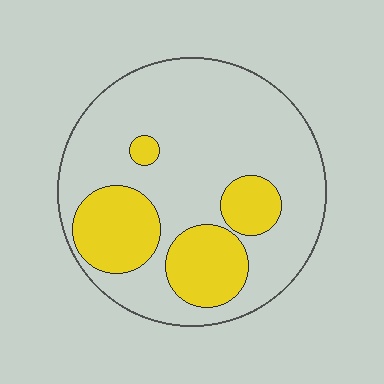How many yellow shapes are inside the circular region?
4.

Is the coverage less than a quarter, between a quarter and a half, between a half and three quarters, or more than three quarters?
Between a quarter and a half.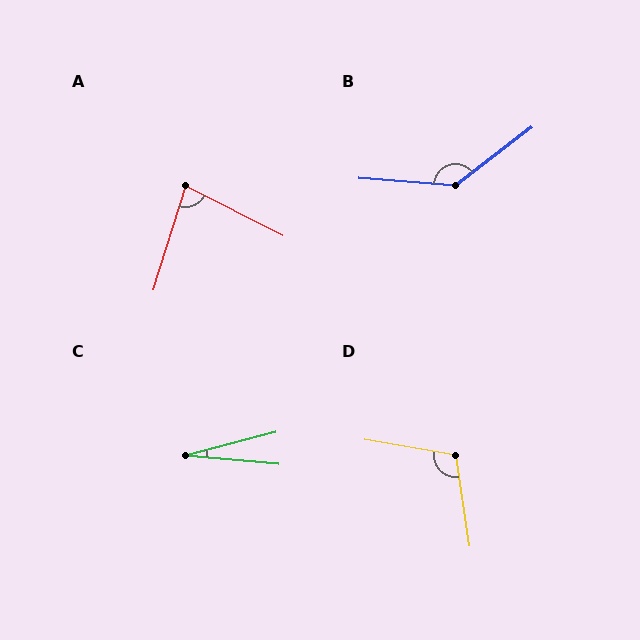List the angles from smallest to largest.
C (20°), A (80°), D (109°), B (138°).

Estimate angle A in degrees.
Approximately 80 degrees.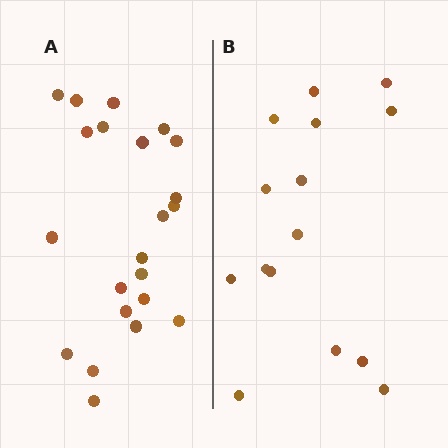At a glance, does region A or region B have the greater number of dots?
Region A (the left region) has more dots.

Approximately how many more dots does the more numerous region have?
Region A has roughly 8 or so more dots than region B.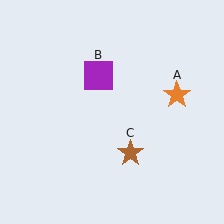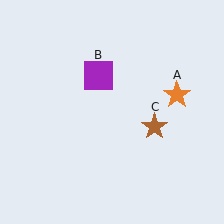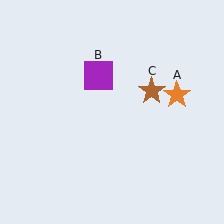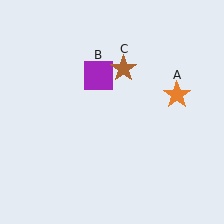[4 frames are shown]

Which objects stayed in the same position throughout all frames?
Orange star (object A) and purple square (object B) remained stationary.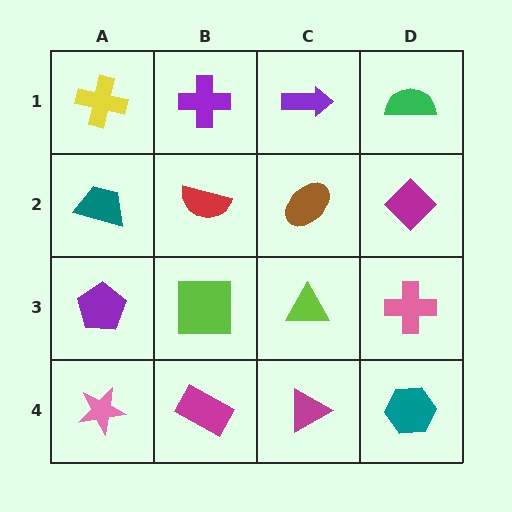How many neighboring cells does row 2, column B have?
4.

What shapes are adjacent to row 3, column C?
A brown ellipse (row 2, column C), a magenta triangle (row 4, column C), a lime square (row 3, column B), a pink cross (row 3, column D).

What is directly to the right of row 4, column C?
A teal hexagon.